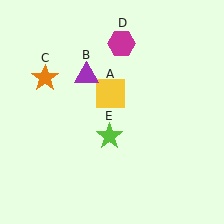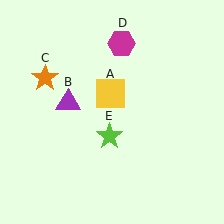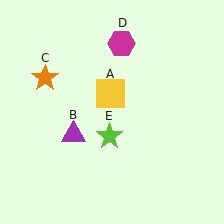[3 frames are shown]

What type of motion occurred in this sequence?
The purple triangle (object B) rotated counterclockwise around the center of the scene.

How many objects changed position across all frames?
1 object changed position: purple triangle (object B).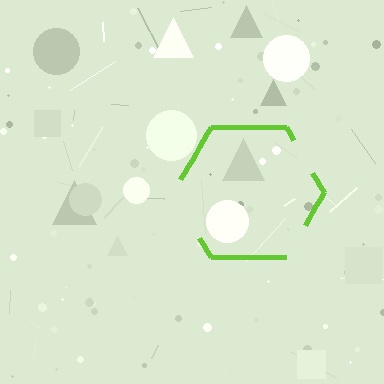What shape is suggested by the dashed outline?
The dashed outline suggests a hexagon.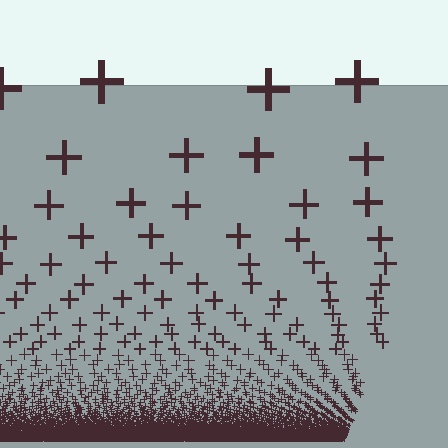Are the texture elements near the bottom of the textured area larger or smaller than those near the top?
Smaller. The gradient is inverted — elements near the bottom are smaller and denser.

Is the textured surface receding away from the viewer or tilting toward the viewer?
The surface appears to tilt toward the viewer. Texture elements get larger and sparser toward the top.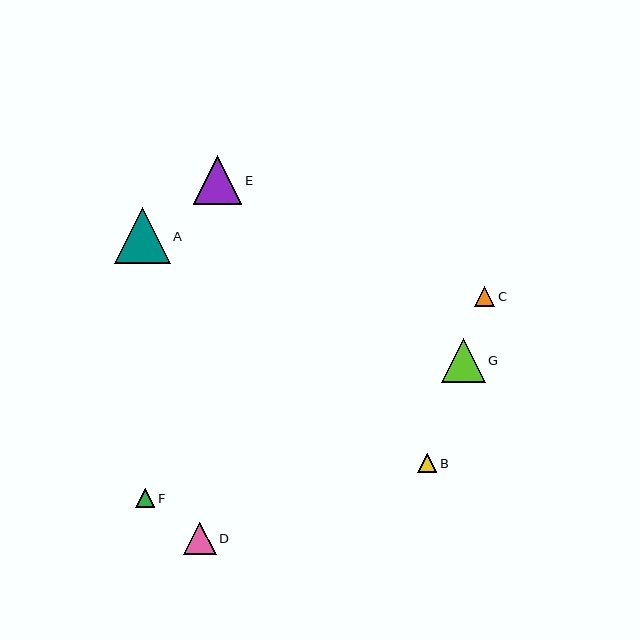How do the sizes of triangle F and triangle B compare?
Triangle F and triangle B are approximately the same size.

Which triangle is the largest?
Triangle A is the largest with a size of approximately 56 pixels.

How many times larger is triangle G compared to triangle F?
Triangle G is approximately 2.3 times the size of triangle F.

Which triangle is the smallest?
Triangle B is the smallest with a size of approximately 19 pixels.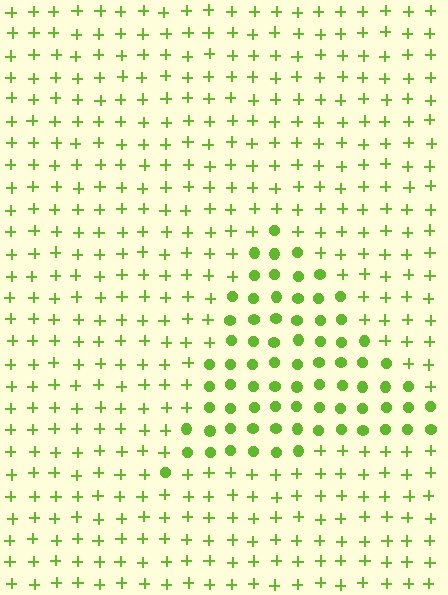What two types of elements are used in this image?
The image uses circles inside the triangle region and plus signs outside it.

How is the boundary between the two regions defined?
The boundary is defined by a change in element shape: circles inside vs. plus signs outside. All elements share the same color and spacing.